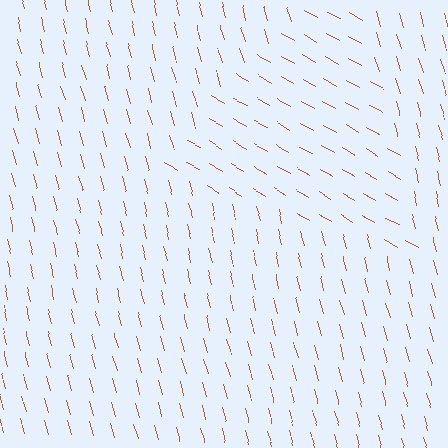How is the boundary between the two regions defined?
The boundary is defined purely by a change in line orientation (approximately 45 degrees difference). All lines are the same color and thickness.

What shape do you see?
I see a triangle.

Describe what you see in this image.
The image is filled with small brown line segments. A triangle region in the image has lines oriented differently from the surrounding lines, creating a visible texture boundary.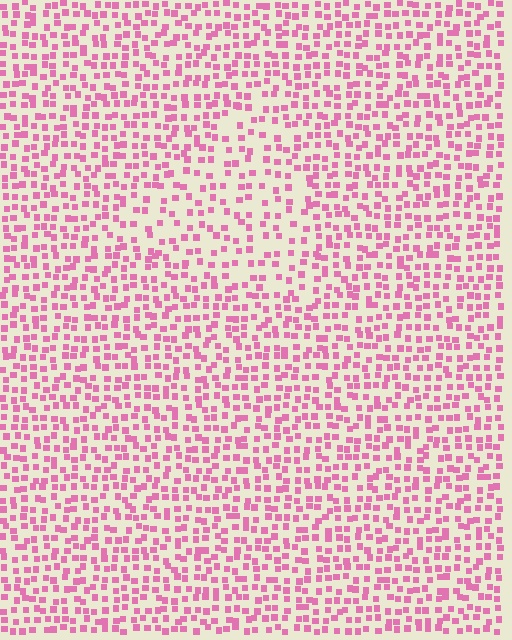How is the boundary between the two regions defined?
The boundary is defined by a change in element density (approximately 1.6x ratio). All elements are the same color, size, and shape.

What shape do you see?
I see a triangle.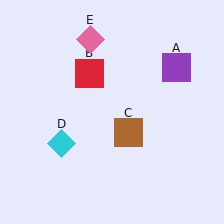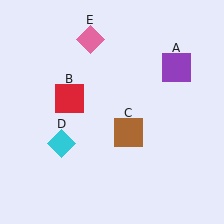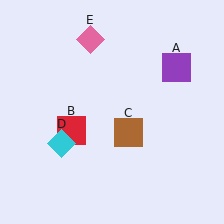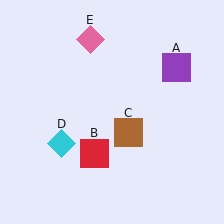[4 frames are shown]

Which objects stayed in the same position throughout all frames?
Purple square (object A) and brown square (object C) and cyan diamond (object D) and pink diamond (object E) remained stationary.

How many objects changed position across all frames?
1 object changed position: red square (object B).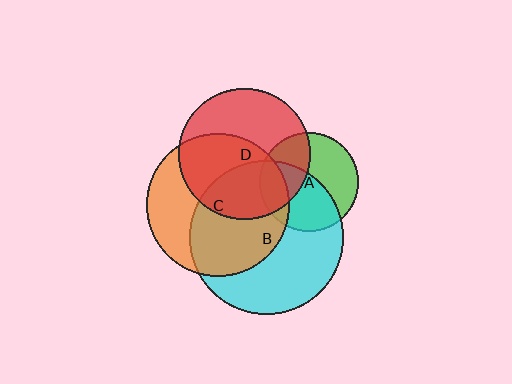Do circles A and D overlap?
Yes.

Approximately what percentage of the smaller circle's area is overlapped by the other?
Approximately 35%.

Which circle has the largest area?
Circle B (cyan).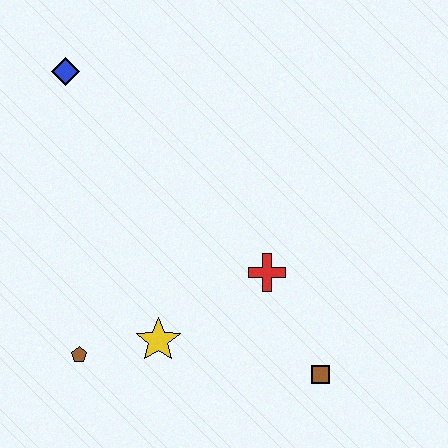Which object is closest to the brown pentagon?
The yellow star is closest to the brown pentagon.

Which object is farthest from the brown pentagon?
The blue diamond is farthest from the brown pentagon.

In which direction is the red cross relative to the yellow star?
The red cross is to the right of the yellow star.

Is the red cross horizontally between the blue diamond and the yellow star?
No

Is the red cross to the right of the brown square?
No